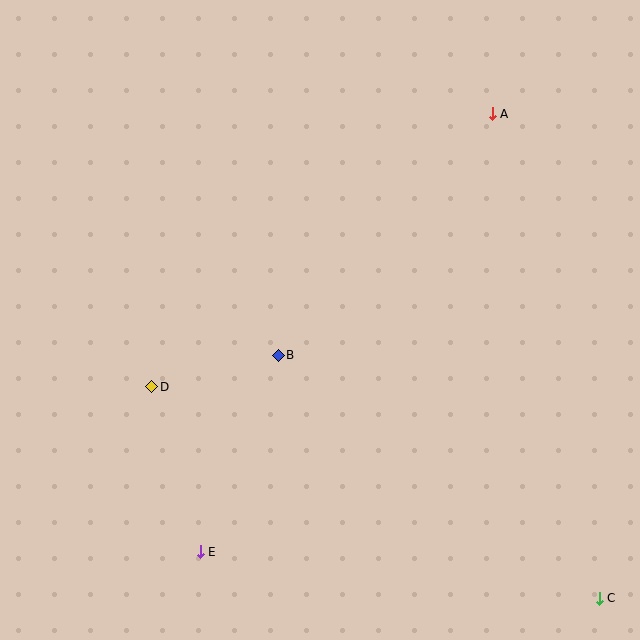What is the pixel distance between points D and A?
The distance between D and A is 436 pixels.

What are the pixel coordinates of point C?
Point C is at (599, 598).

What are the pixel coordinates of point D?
Point D is at (152, 387).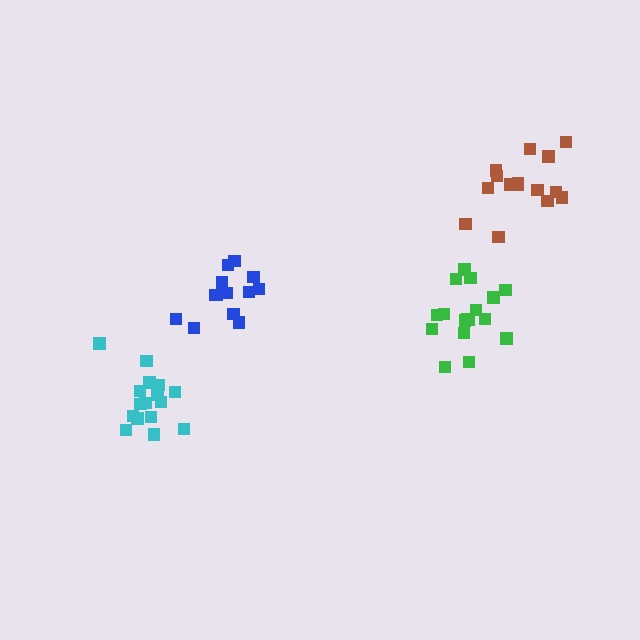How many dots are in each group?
Group 1: 15 dots, Group 2: 13 dots, Group 3: 16 dots, Group 4: 17 dots (61 total).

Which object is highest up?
The brown cluster is topmost.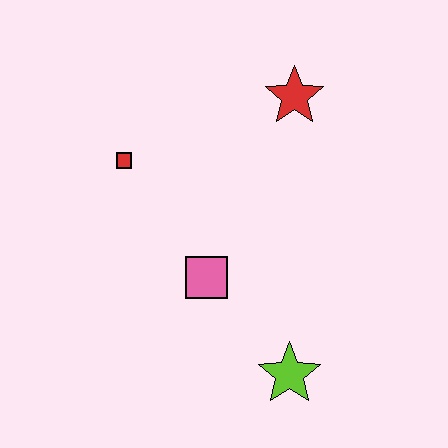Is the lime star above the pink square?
No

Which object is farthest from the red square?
The lime star is farthest from the red square.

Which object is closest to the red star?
The red square is closest to the red star.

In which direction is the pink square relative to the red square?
The pink square is below the red square.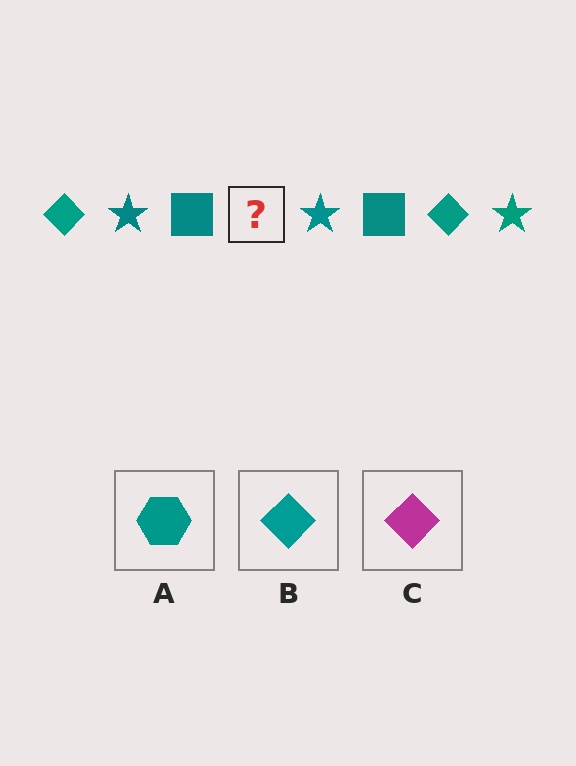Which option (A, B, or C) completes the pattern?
B.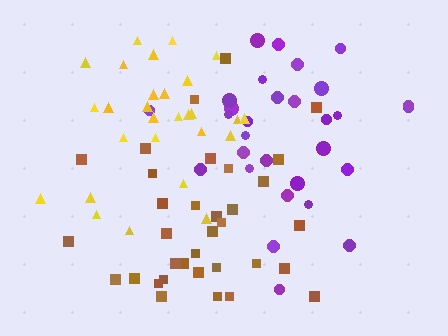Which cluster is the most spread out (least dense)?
Yellow.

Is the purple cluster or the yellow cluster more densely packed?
Purple.